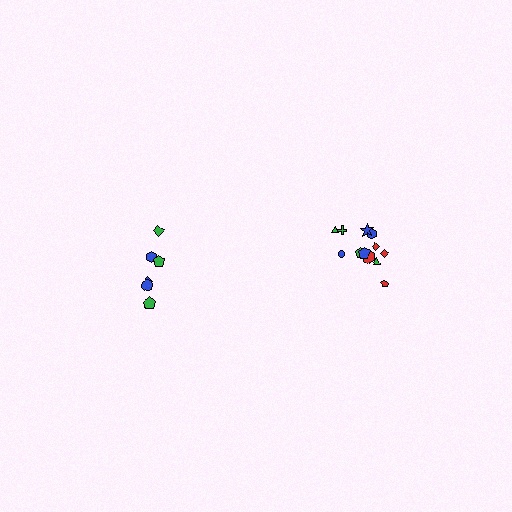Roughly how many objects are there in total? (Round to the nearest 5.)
Roughly 20 objects in total.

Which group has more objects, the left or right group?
The right group.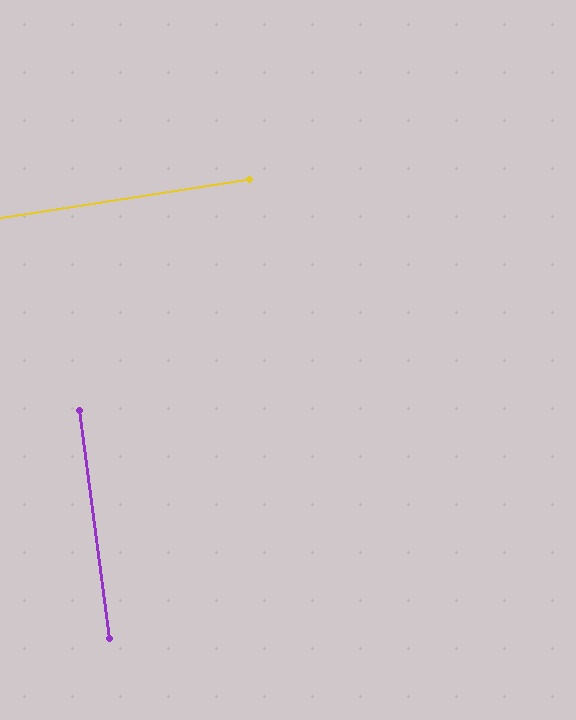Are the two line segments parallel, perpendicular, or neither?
Perpendicular — they meet at approximately 89°.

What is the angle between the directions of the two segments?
Approximately 89 degrees.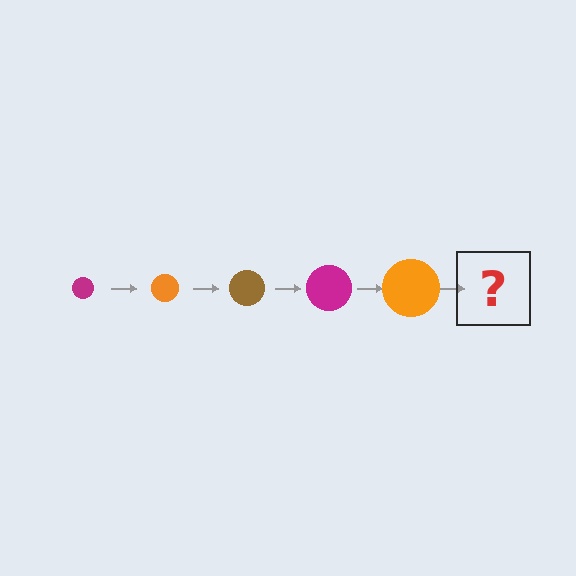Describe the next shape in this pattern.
It should be a brown circle, larger than the previous one.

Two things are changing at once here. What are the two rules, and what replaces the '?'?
The two rules are that the circle grows larger each step and the color cycles through magenta, orange, and brown. The '?' should be a brown circle, larger than the previous one.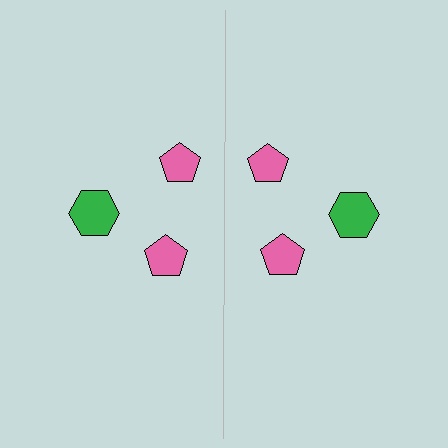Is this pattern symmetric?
Yes, this pattern has bilateral (reflection) symmetry.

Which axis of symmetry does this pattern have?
The pattern has a vertical axis of symmetry running through the center of the image.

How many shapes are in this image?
There are 6 shapes in this image.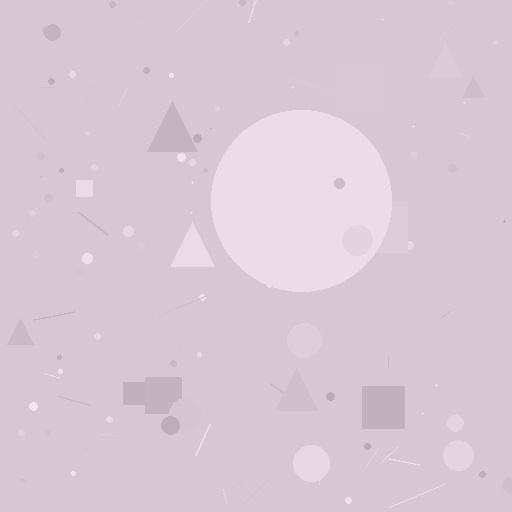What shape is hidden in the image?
A circle is hidden in the image.